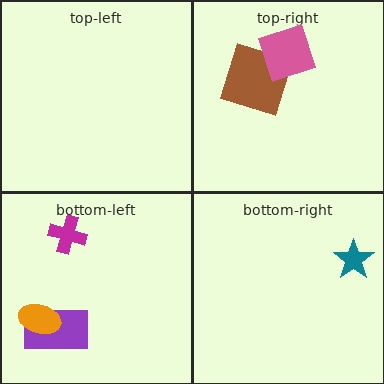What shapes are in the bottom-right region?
The teal star.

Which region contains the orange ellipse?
The bottom-left region.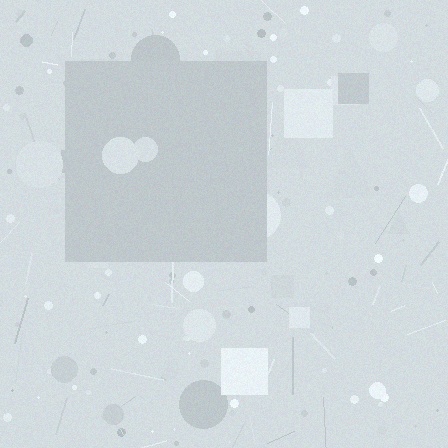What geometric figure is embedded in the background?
A square is embedded in the background.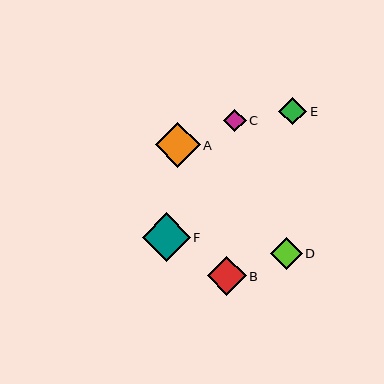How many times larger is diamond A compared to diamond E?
Diamond A is approximately 1.6 times the size of diamond E.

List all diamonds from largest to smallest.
From largest to smallest: F, A, B, D, E, C.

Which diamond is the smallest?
Diamond C is the smallest with a size of approximately 23 pixels.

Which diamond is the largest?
Diamond F is the largest with a size of approximately 48 pixels.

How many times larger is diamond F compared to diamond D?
Diamond F is approximately 1.5 times the size of diamond D.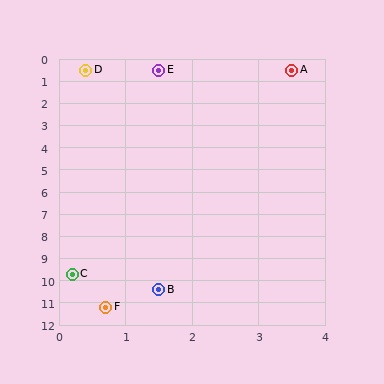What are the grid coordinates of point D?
Point D is at approximately (0.4, 0.5).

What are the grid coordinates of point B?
Point B is at approximately (1.5, 10.4).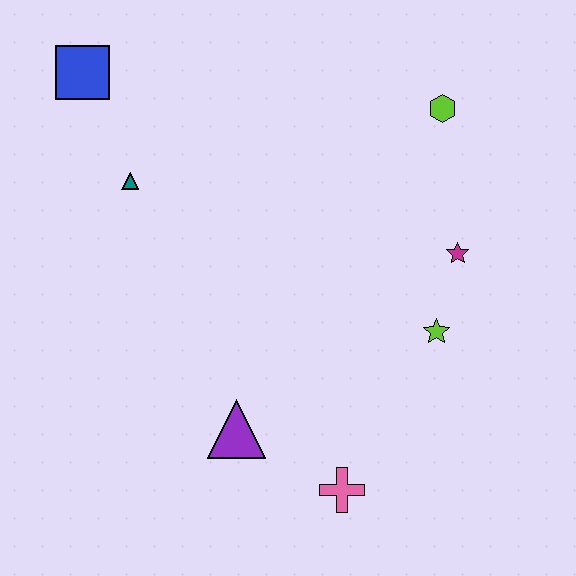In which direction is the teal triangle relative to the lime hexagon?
The teal triangle is to the left of the lime hexagon.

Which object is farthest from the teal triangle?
The pink cross is farthest from the teal triangle.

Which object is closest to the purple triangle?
The pink cross is closest to the purple triangle.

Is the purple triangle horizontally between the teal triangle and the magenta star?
Yes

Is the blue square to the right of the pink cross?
No